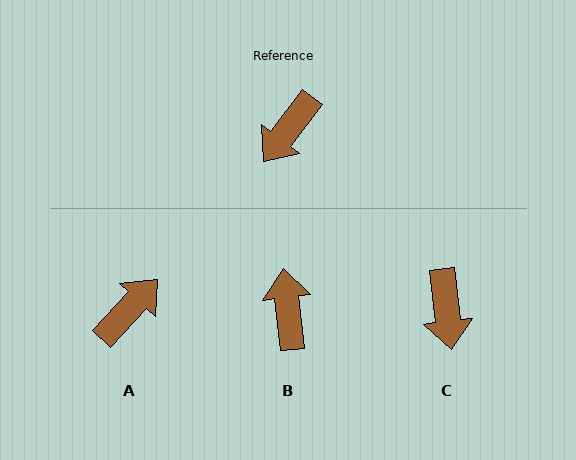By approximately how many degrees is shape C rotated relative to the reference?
Approximately 44 degrees counter-clockwise.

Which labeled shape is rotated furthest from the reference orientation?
A, about 174 degrees away.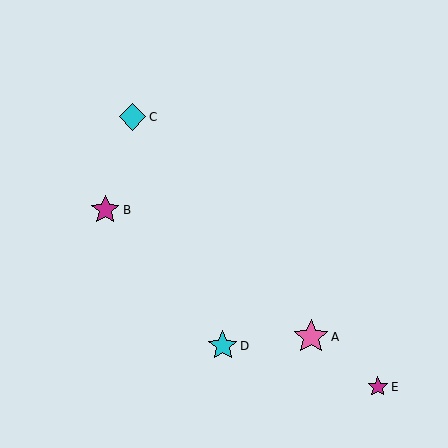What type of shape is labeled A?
Shape A is a pink star.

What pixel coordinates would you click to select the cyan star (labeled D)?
Click at (223, 346) to select the cyan star D.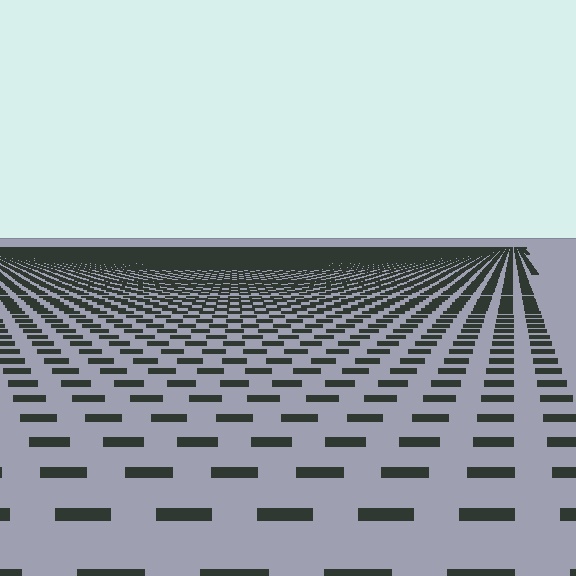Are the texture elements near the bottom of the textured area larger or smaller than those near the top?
Larger. Near the bottom, elements are closer to the viewer and appear at a bigger on-screen size.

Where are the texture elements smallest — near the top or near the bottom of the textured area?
Near the top.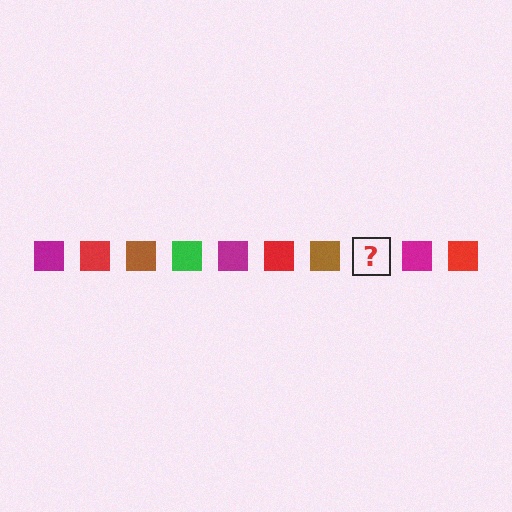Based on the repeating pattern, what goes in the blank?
The blank should be a green square.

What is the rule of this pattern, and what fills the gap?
The rule is that the pattern cycles through magenta, red, brown, green squares. The gap should be filled with a green square.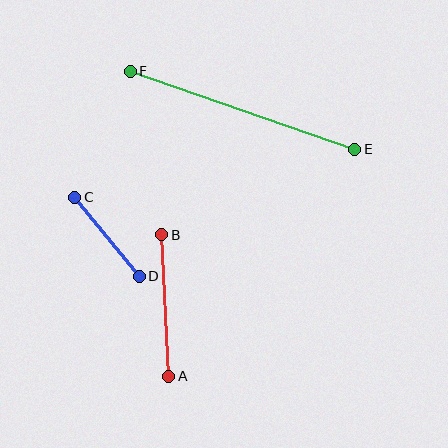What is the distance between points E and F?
The distance is approximately 238 pixels.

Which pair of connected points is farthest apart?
Points E and F are farthest apart.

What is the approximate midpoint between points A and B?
The midpoint is at approximately (165, 306) pixels.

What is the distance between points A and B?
The distance is approximately 142 pixels.